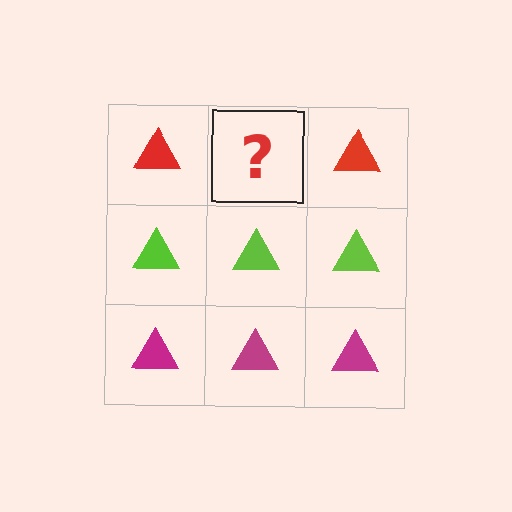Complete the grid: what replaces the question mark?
The question mark should be replaced with a red triangle.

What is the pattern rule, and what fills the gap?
The rule is that each row has a consistent color. The gap should be filled with a red triangle.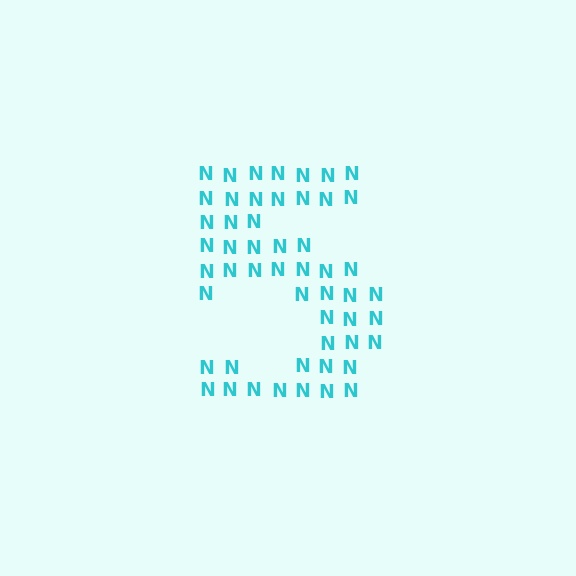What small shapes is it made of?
It is made of small letter N's.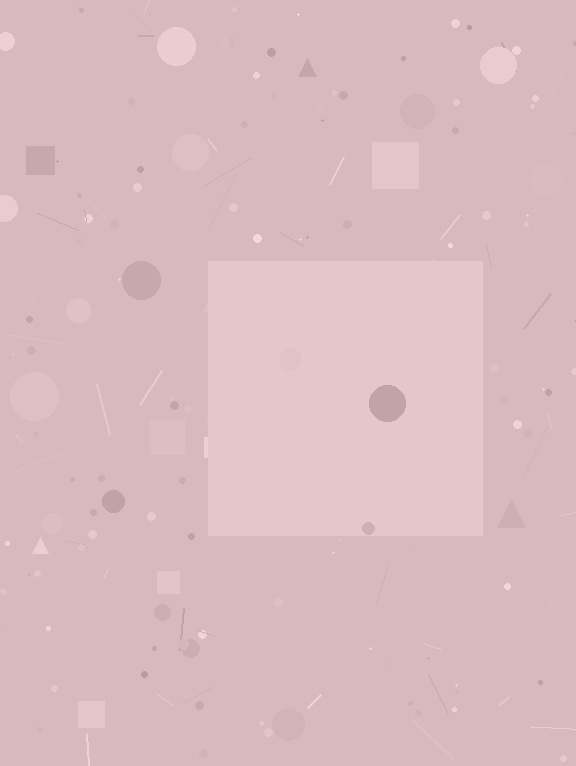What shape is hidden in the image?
A square is hidden in the image.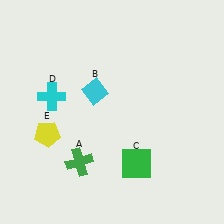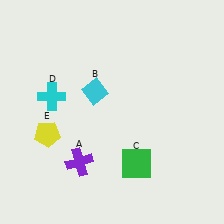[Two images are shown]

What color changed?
The cross (A) changed from green in Image 1 to purple in Image 2.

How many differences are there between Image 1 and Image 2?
There is 1 difference between the two images.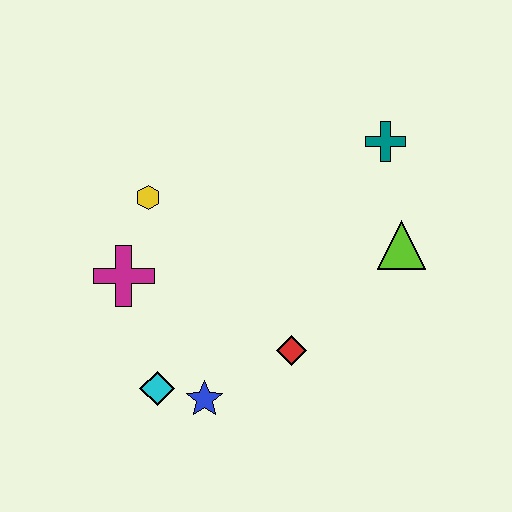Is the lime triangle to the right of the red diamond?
Yes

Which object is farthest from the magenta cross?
The teal cross is farthest from the magenta cross.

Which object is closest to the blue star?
The cyan diamond is closest to the blue star.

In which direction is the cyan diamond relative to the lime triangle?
The cyan diamond is to the left of the lime triangle.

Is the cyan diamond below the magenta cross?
Yes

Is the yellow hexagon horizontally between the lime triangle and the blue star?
No